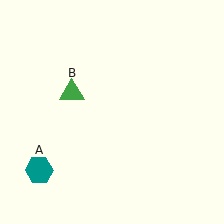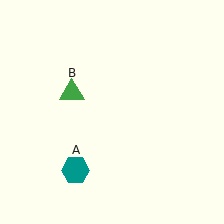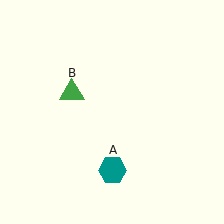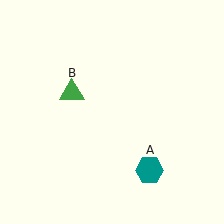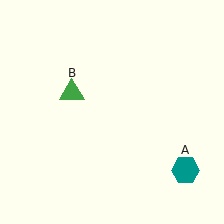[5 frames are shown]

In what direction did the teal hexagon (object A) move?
The teal hexagon (object A) moved right.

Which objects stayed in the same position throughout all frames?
Green triangle (object B) remained stationary.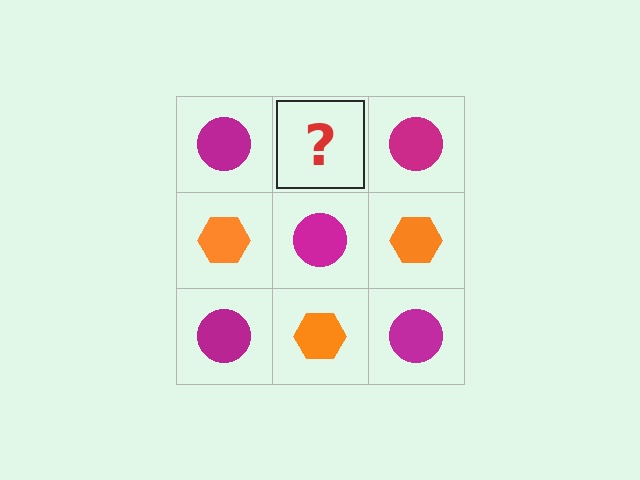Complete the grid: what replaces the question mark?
The question mark should be replaced with an orange hexagon.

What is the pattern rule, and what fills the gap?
The rule is that it alternates magenta circle and orange hexagon in a checkerboard pattern. The gap should be filled with an orange hexagon.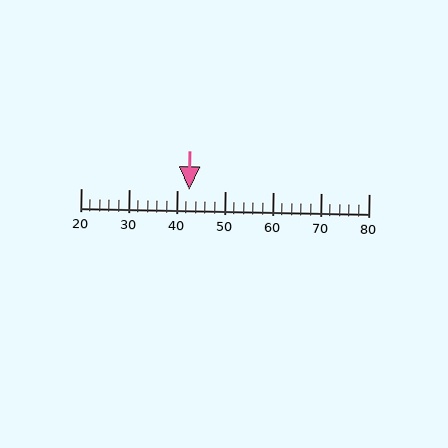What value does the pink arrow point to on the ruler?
The pink arrow points to approximately 43.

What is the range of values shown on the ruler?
The ruler shows values from 20 to 80.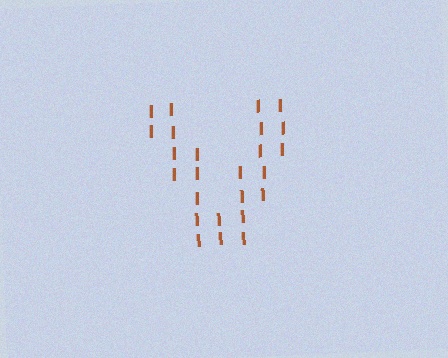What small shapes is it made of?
It is made of small letter I's.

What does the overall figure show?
The overall figure shows the letter V.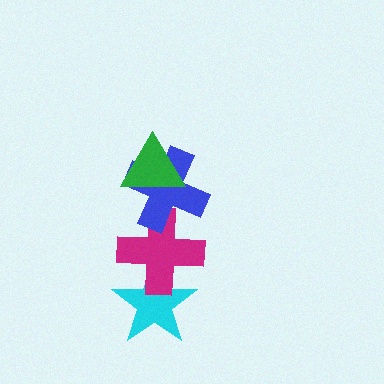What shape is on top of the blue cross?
The green triangle is on top of the blue cross.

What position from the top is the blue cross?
The blue cross is 2nd from the top.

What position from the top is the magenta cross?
The magenta cross is 3rd from the top.